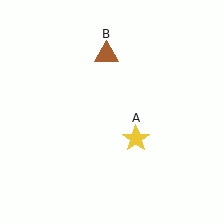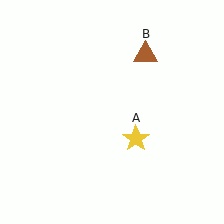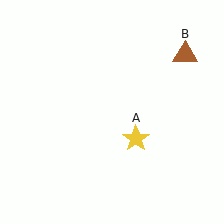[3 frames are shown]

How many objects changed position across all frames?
1 object changed position: brown triangle (object B).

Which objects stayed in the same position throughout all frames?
Yellow star (object A) remained stationary.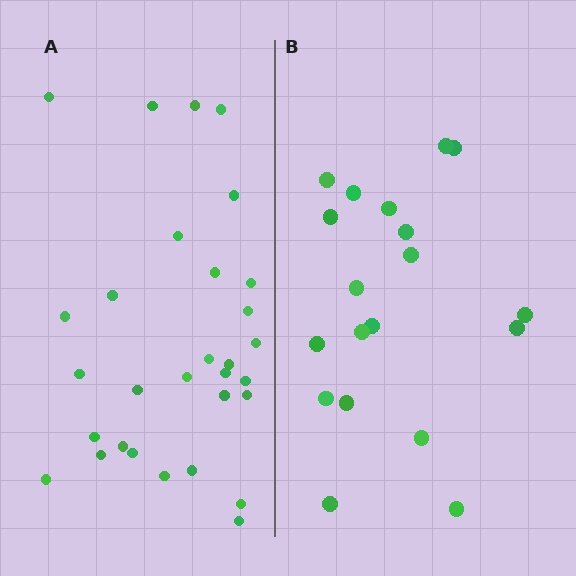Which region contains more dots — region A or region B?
Region A (the left region) has more dots.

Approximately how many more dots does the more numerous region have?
Region A has roughly 12 or so more dots than region B.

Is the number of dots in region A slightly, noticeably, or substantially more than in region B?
Region A has substantially more. The ratio is roughly 1.6 to 1.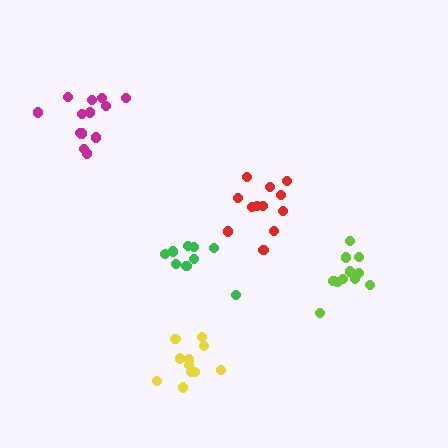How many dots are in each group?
Group 1: 11 dots, Group 2: 11 dots, Group 3: 12 dots, Group 4: 9 dots, Group 5: 13 dots (56 total).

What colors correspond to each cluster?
The clusters are colored: yellow, lime, red, green, magenta.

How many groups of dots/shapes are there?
There are 5 groups.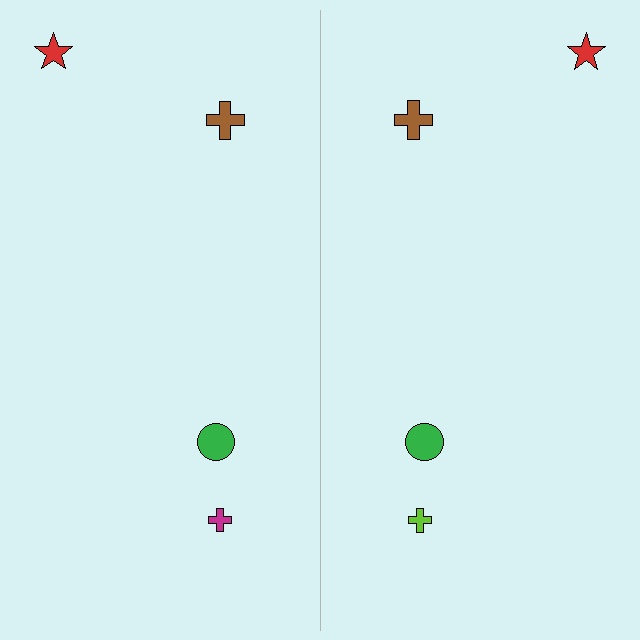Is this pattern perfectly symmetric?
No, the pattern is not perfectly symmetric. The lime cross on the right side breaks the symmetry — its mirror counterpart is magenta.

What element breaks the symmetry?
The lime cross on the right side breaks the symmetry — its mirror counterpart is magenta.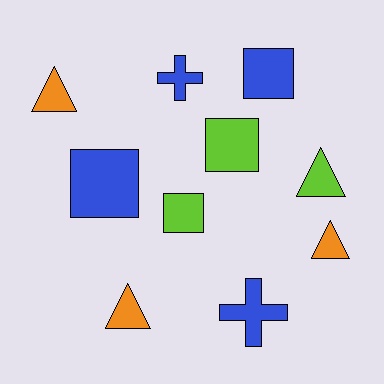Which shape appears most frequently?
Square, with 4 objects.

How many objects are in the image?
There are 10 objects.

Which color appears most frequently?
Blue, with 4 objects.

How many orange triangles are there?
There are 3 orange triangles.